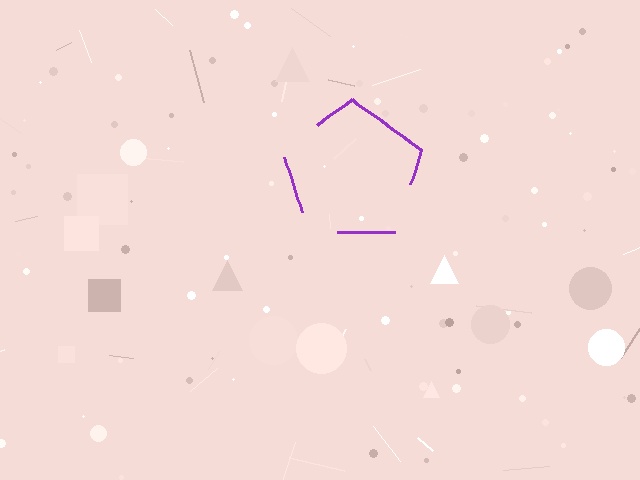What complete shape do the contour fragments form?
The contour fragments form a pentagon.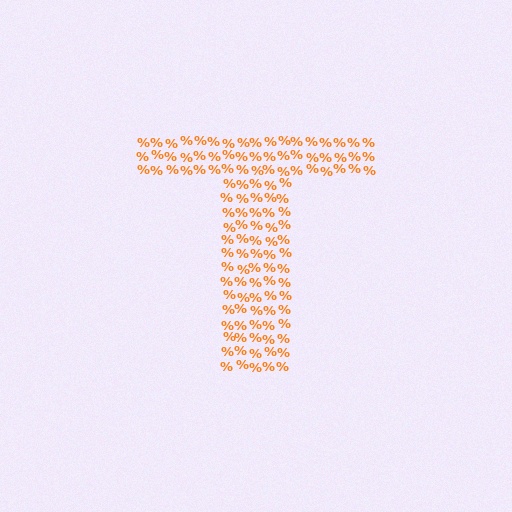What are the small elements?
The small elements are percent signs.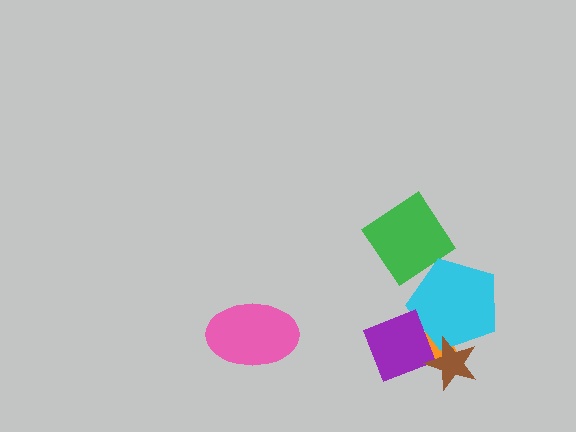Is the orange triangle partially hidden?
Yes, it is partially covered by another shape.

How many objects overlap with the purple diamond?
3 objects overlap with the purple diamond.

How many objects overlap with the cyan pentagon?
3 objects overlap with the cyan pentagon.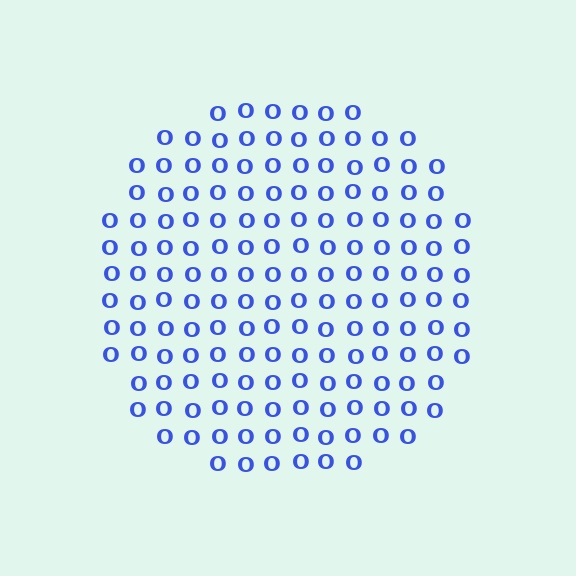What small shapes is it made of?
It is made of small letter O's.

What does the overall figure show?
The overall figure shows a circle.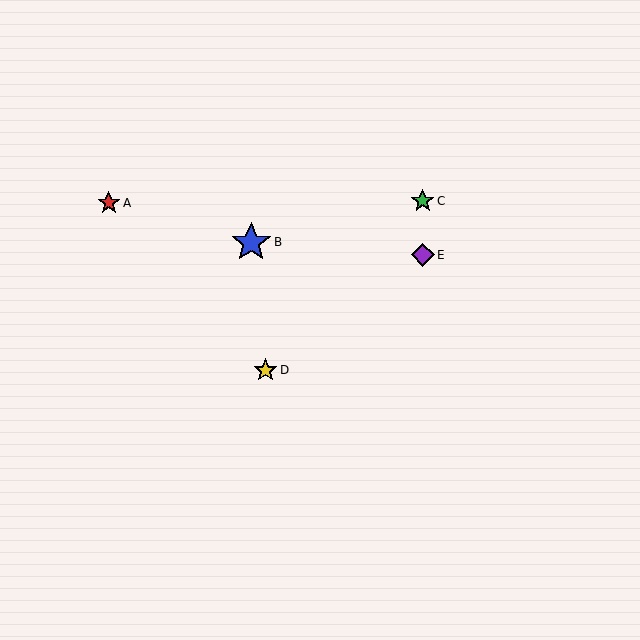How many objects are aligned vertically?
2 objects (C, E) are aligned vertically.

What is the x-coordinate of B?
Object B is at x≈251.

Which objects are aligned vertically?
Objects C, E are aligned vertically.